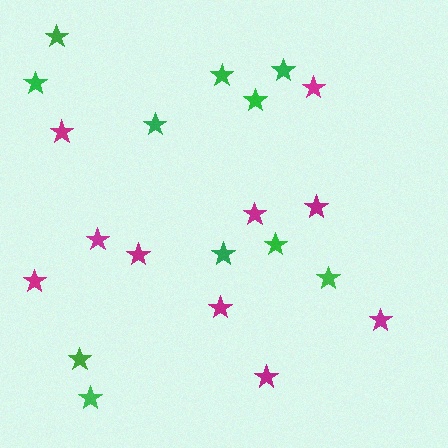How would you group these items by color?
There are 2 groups: one group of magenta stars (10) and one group of green stars (11).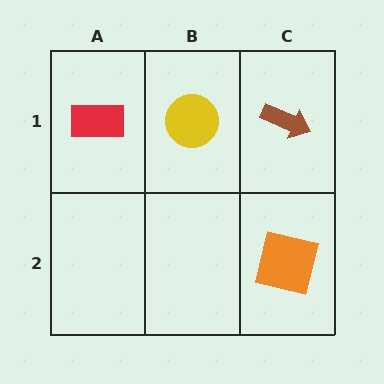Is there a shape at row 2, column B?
No, that cell is empty.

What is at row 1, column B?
A yellow circle.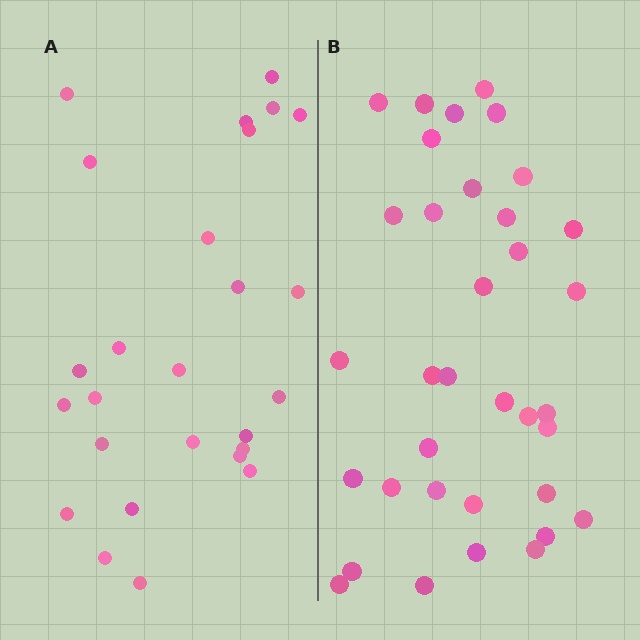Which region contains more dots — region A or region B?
Region B (the right region) has more dots.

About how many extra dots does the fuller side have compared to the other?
Region B has roughly 8 or so more dots than region A.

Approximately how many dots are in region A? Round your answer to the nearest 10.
About 30 dots. (The exact count is 26, which rounds to 30.)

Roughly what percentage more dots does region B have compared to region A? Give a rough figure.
About 35% more.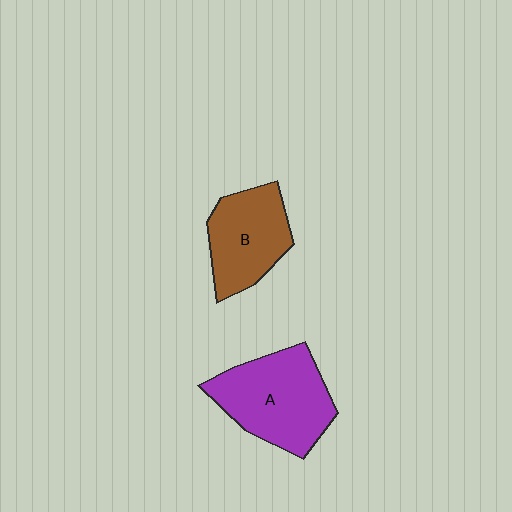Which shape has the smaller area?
Shape B (brown).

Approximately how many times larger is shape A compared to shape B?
Approximately 1.3 times.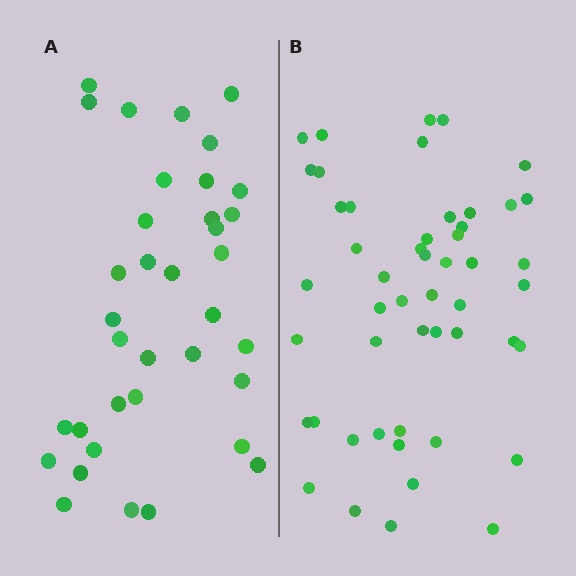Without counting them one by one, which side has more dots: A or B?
Region B (the right region) has more dots.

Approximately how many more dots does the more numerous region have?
Region B has approximately 15 more dots than region A.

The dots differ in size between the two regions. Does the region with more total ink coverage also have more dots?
No. Region A has more total ink coverage because its dots are larger, but region B actually contains more individual dots. Total area can be misleading — the number of items is what matters here.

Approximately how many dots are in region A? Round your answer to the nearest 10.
About 40 dots. (The exact count is 36, which rounds to 40.)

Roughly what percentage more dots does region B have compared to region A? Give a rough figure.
About 40% more.